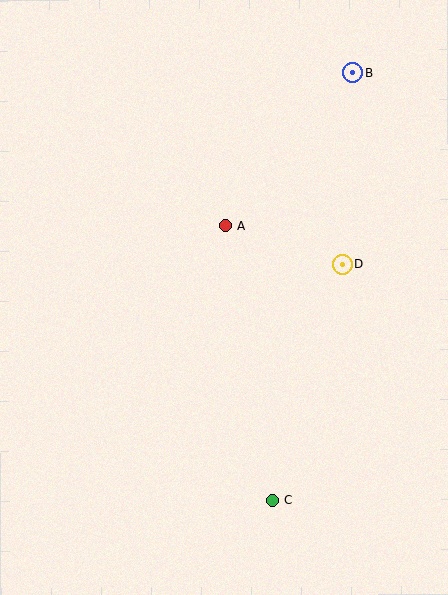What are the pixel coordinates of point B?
Point B is at (353, 72).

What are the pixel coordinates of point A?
Point A is at (225, 226).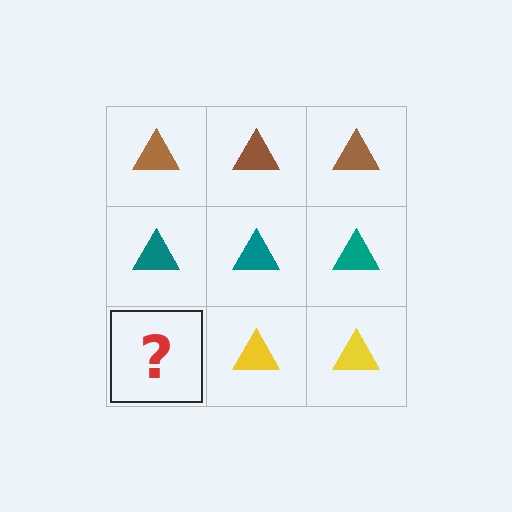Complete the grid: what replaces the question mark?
The question mark should be replaced with a yellow triangle.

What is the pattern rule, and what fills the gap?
The rule is that each row has a consistent color. The gap should be filled with a yellow triangle.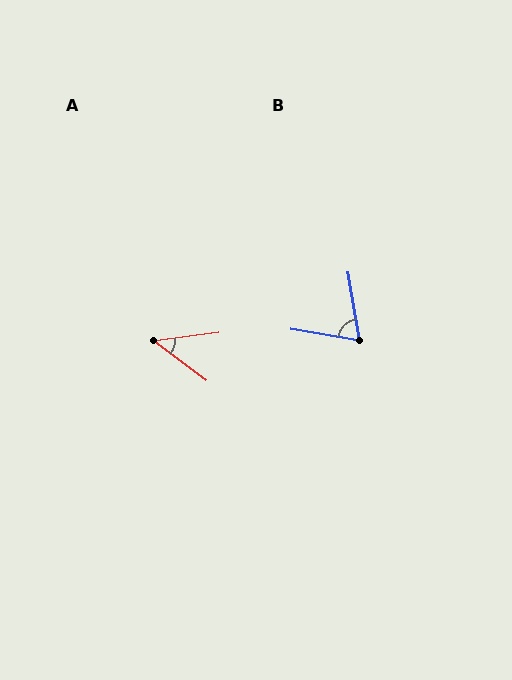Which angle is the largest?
B, at approximately 71 degrees.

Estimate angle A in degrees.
Approximately 44 degrees.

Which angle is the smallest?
A, at approximately 44 degrees.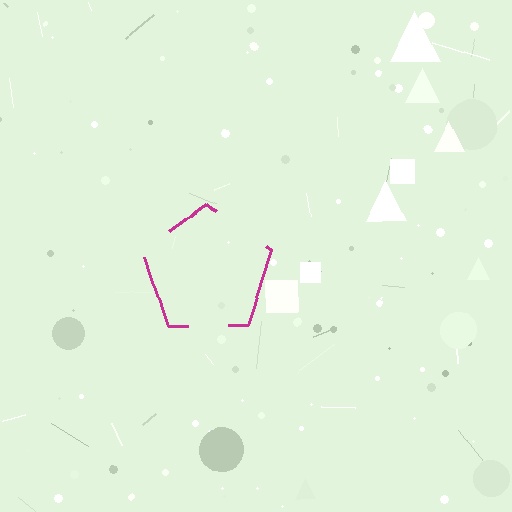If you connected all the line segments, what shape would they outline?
They would outline a pentagon.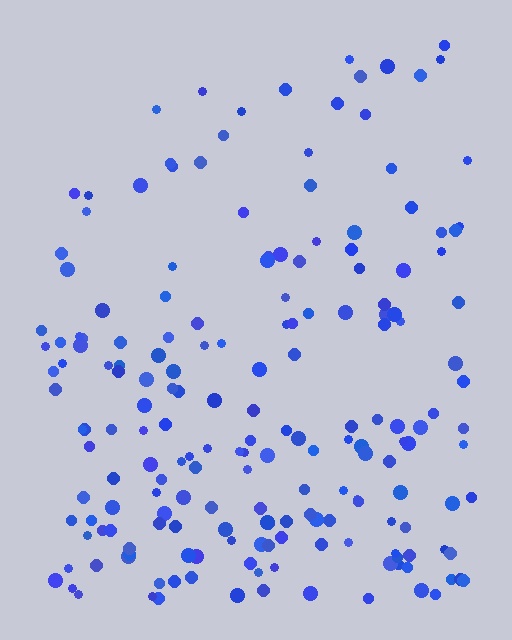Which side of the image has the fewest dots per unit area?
The top.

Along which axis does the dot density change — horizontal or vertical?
Vertical.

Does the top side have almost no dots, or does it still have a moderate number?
Still a moderate number, just noticeably fewer than the bottom.